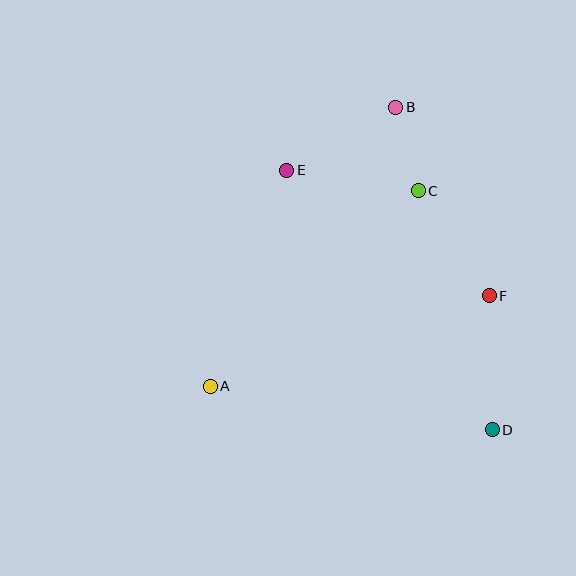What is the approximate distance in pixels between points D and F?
The distance between D and F is approximately 134 pixels.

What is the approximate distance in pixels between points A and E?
The distance between A and E is approximately 229 pixels.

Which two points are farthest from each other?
Points B and D are farthest from each other.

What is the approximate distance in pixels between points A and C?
The distance between A and C is approximately 285 pixels.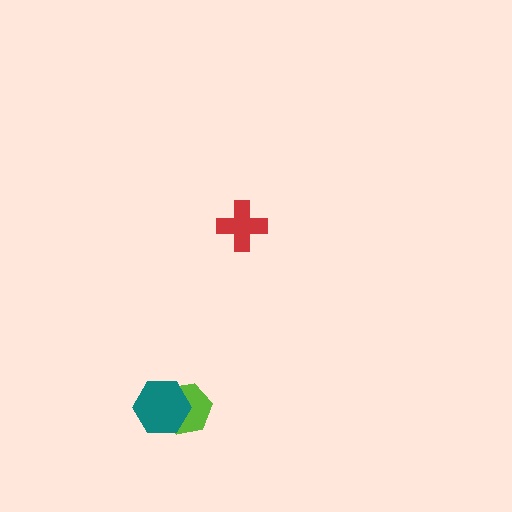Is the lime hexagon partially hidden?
Yes, it is partially covered by another shape.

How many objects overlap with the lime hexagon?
1 object overlaps with the lime hexagon.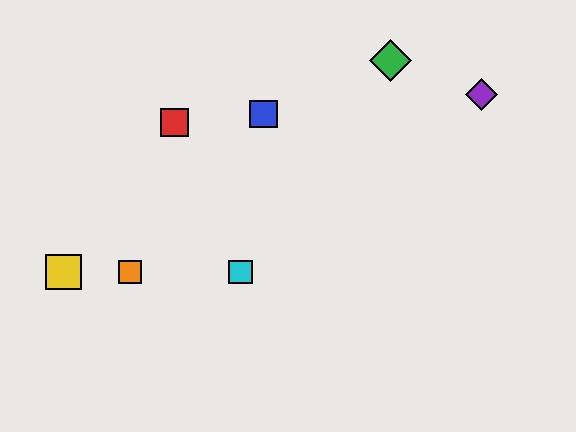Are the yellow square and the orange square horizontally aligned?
Yes, both are at y≈272.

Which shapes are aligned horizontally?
The yellow square, the orange square, the cyan square are aligned horizontally.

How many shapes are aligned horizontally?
3 shapes (the yellow square, the orange square, the cyan square) are aligned horizontally.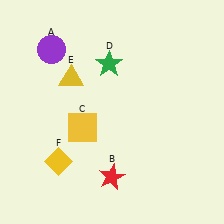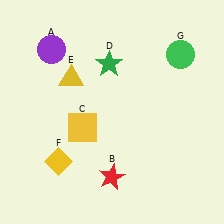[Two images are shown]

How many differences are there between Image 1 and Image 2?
There is 1 difference between the two images.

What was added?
A green circle (G) was added in Image 2.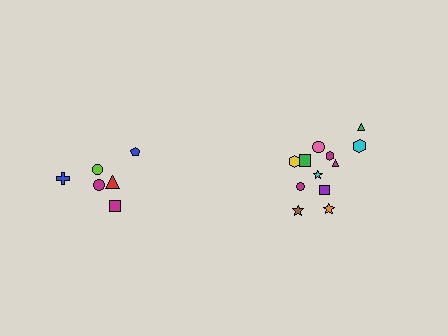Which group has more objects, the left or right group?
The right group.